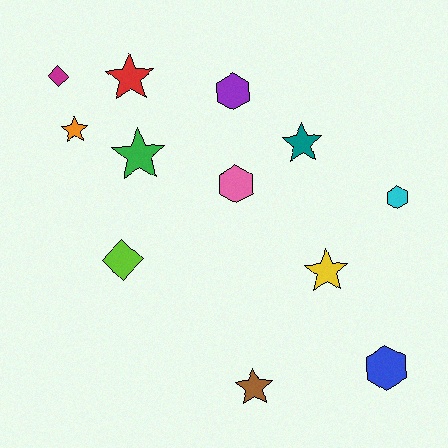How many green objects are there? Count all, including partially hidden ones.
There is 1 green object.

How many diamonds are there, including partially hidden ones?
There are 2 diamonds.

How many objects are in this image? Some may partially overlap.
There are 12 objects.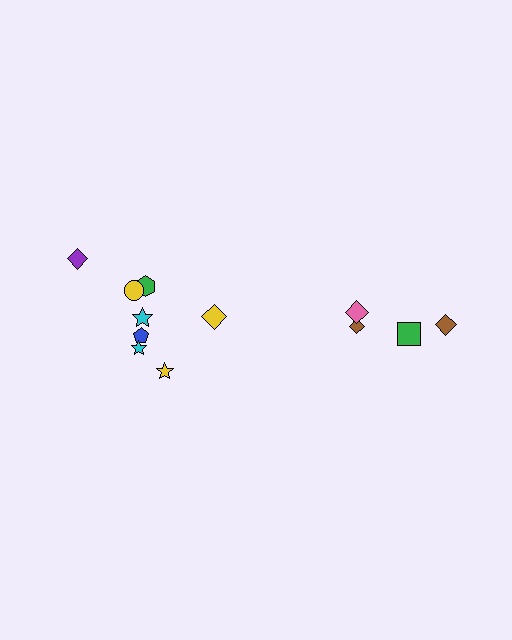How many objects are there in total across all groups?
There are 12 objects.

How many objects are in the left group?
There are 8 objects.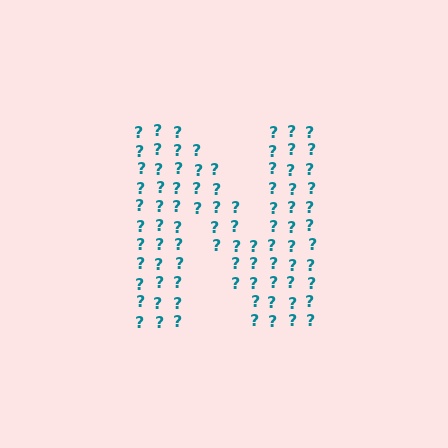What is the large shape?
The large shape is the letter N.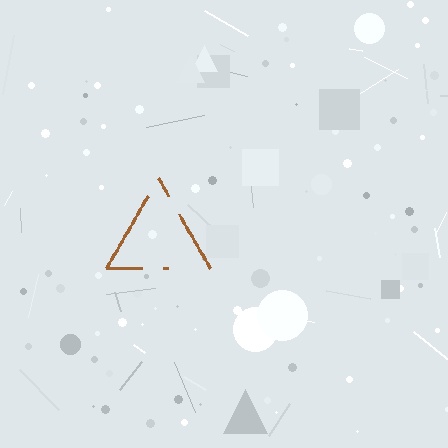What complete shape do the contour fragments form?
The contour fragments form a triangle.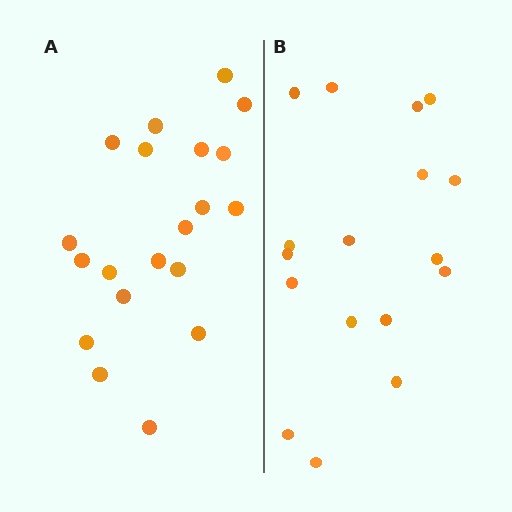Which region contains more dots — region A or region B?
Region A (the left region) has more dots.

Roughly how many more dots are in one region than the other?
Region A has just a few more — roughly 2 or 3 more dots than region B.